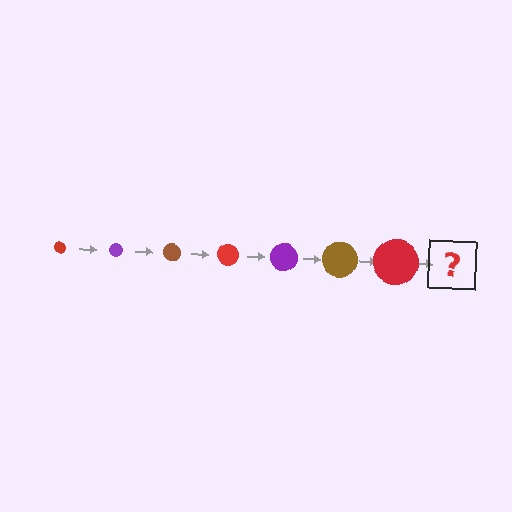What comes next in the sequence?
The next element should be a purple circle, larger than the previous one.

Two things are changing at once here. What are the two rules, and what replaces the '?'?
The two rules are that the circle grows larger each step and the color cycles through red, purple, and brown. The '?' should be a purple circle, larger than the previous one.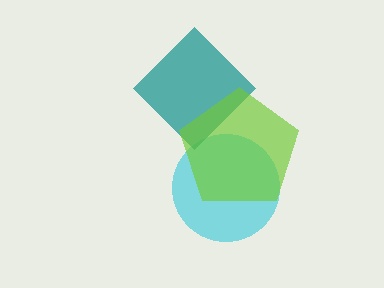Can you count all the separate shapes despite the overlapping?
Yes, there are 3 separate shapes.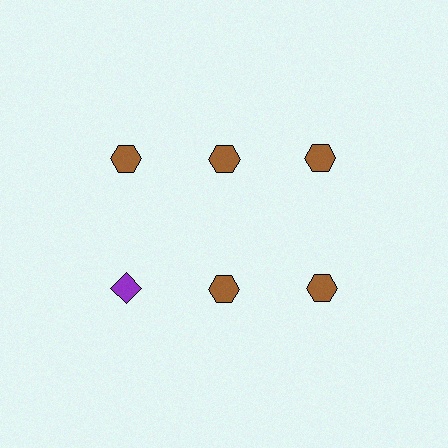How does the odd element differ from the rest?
It differs in both color (purple instead of brown) and shape (diamond instead of hexagon).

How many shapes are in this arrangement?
There are 6 shapes arranged in a grid pattern.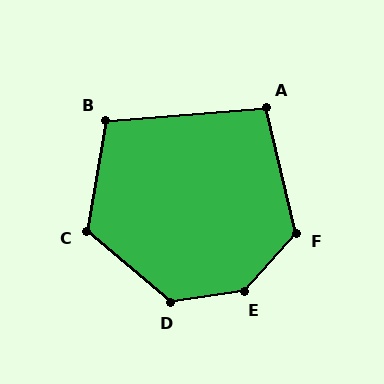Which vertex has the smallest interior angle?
A, at approximately 99 degrees.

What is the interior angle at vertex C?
Approximately 121 degrees (obtuse).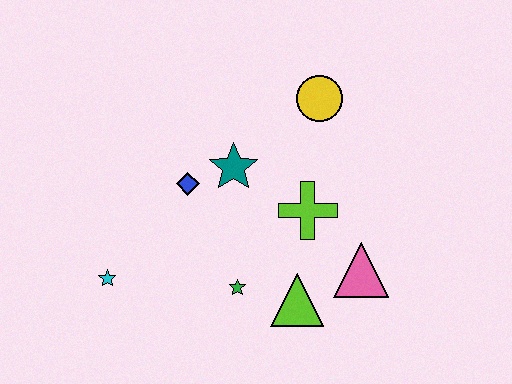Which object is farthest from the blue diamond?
The pink triangle is farthest from the blue diamond.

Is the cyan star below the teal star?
Yes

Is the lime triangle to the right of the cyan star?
Yes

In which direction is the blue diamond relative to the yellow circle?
The blue diamond is to the left of the yellow circle.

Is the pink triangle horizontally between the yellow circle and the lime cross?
No